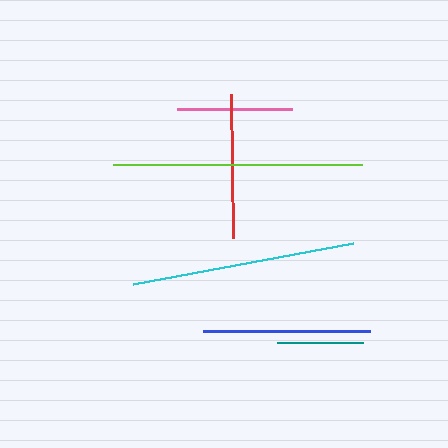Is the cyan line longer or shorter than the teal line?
The cyan line is longer than the teal line.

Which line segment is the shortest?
The teal line is the shortest at approximately 86 pixels.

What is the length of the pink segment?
The pink segment is approximately 115 pixels long.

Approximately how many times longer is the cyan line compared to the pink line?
The cyan line is approximately 1.9 times the length of the pink line.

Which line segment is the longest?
The lime line is the longest at approximately 249 pixels.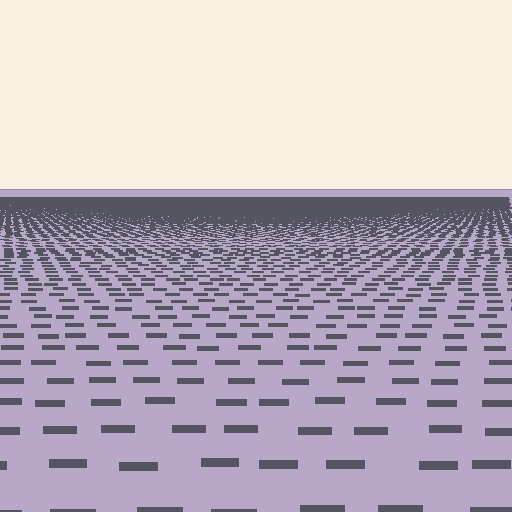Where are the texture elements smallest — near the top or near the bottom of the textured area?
Near the top.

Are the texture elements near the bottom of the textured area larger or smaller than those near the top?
Larger. Near the bottom, elements are closer to the viewer and appear at a bigger on-screen size.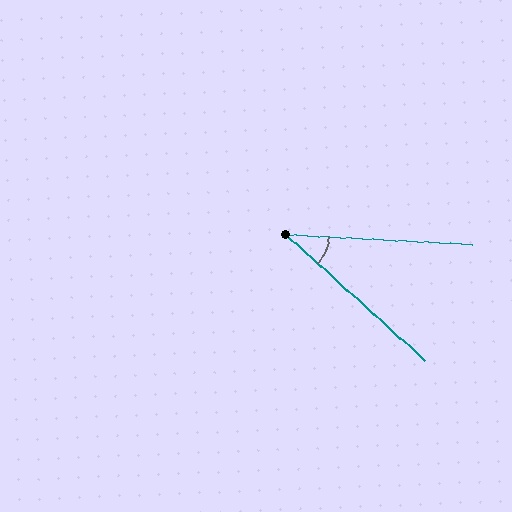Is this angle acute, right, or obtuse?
It is acute.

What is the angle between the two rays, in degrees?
Approximately 39 degrees.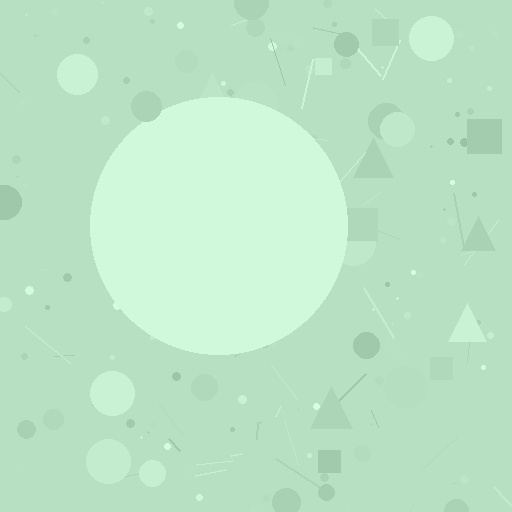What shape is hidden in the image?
A circle is hidden in the image.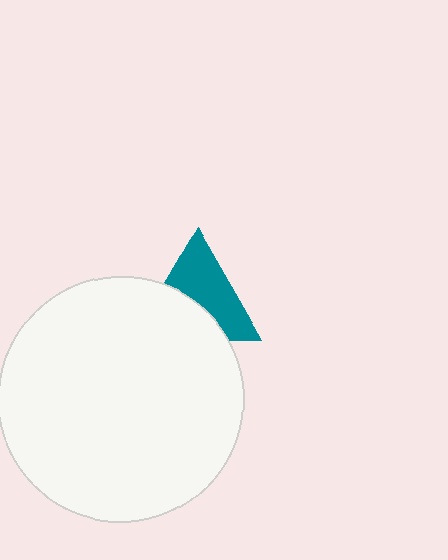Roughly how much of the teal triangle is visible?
About half of it is visible (roughly 56%).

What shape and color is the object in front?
The object in front is a white circle.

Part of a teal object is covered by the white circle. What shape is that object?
It is a triangle.